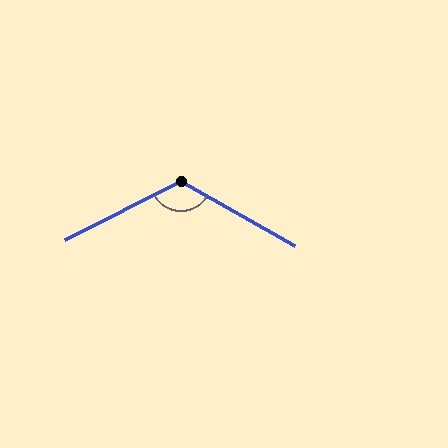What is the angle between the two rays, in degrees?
Approximately 124 degrees.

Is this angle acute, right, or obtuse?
It is obtuse.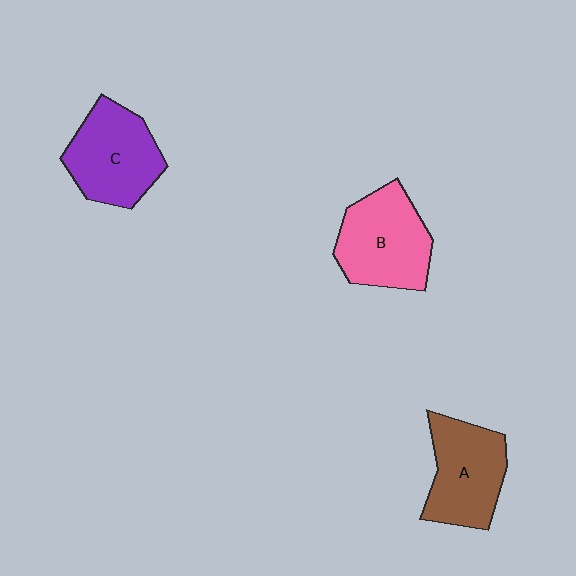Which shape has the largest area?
Shape B (pink).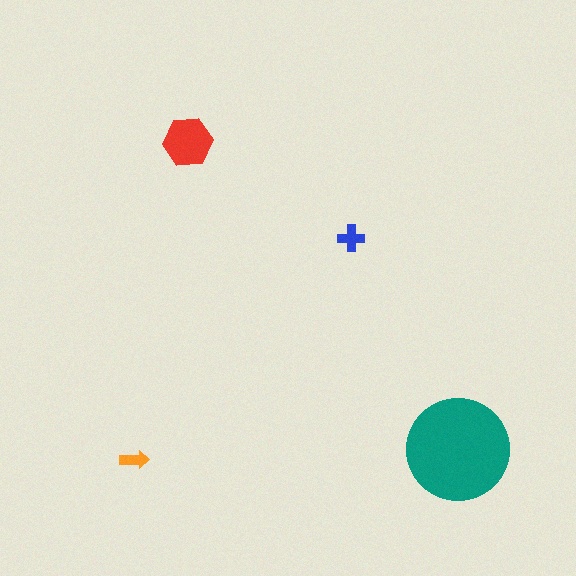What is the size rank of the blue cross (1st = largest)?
3rd.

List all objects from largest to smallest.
The teal circle, the red hexagon, the blue cross, the orange arrow.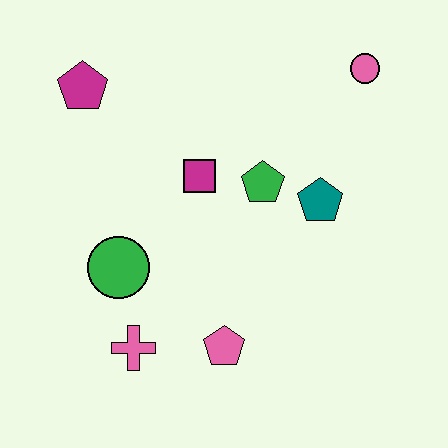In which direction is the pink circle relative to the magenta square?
The pink circle is to the right of the magenta square.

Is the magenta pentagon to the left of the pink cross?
Yes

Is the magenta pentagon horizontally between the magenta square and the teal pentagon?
No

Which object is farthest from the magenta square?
The pink circle is farthest from the magenta square.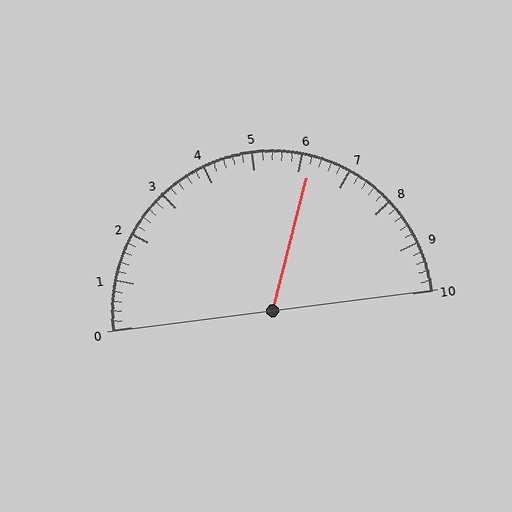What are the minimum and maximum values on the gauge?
The gauge ranges from 0 to 10.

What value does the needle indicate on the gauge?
The needle indicates approximately 6.2.